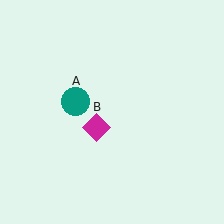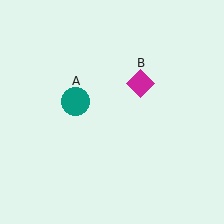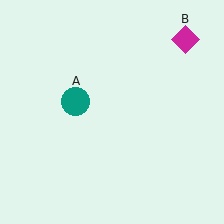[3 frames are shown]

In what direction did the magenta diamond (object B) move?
The magenta diamond (object B) moved up and to the right.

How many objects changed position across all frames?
1 object changed position: magenta diamond (object B).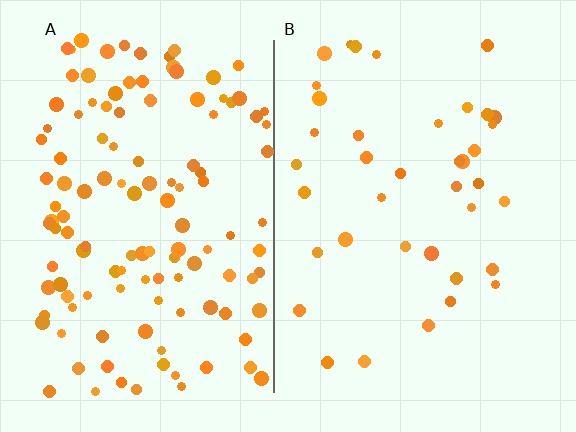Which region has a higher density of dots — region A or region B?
A (the left).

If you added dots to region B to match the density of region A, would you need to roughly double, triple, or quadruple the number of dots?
Approximately triple.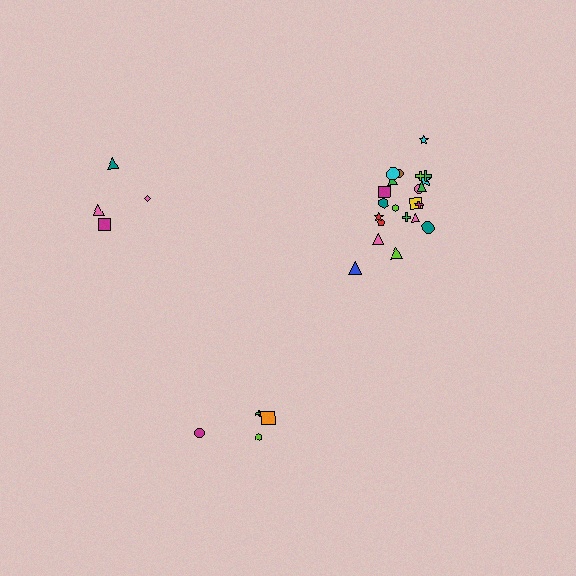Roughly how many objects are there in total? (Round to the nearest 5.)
Roughly 30 objects in total.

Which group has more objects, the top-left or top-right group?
The top-right group.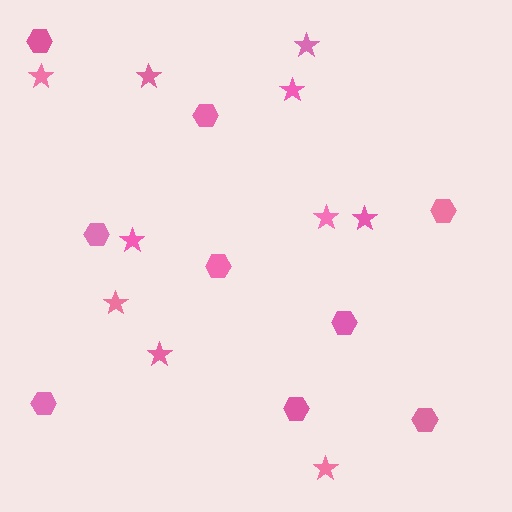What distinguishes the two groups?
There are 2 groups: one group of stars (10) and one group of hexagons (9).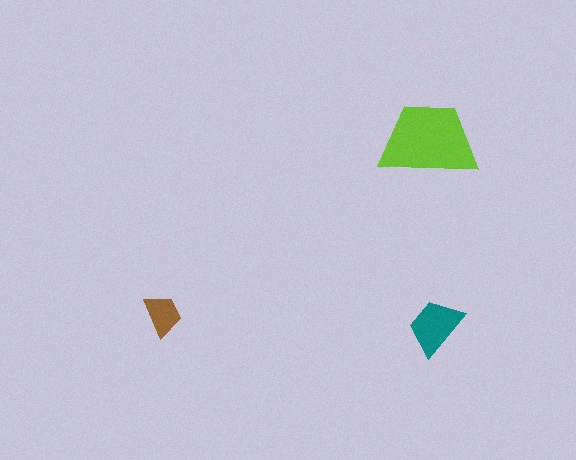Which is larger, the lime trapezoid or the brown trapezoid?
The lime one.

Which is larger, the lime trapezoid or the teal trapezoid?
The lime one.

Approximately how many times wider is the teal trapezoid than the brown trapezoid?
About 1.5 times wider.